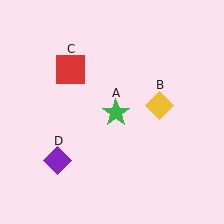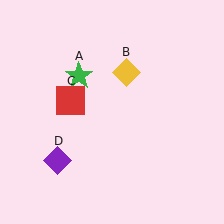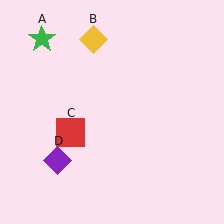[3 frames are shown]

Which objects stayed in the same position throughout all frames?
Purple diamond (object D) remained stationary.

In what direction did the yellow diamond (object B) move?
The yellow diamond (object B) moved up and to the left.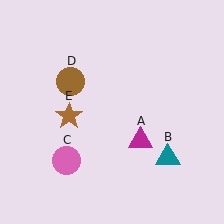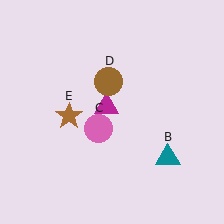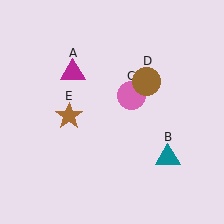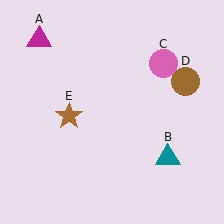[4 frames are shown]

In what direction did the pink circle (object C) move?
The pink circle (object C) moved up and to the right.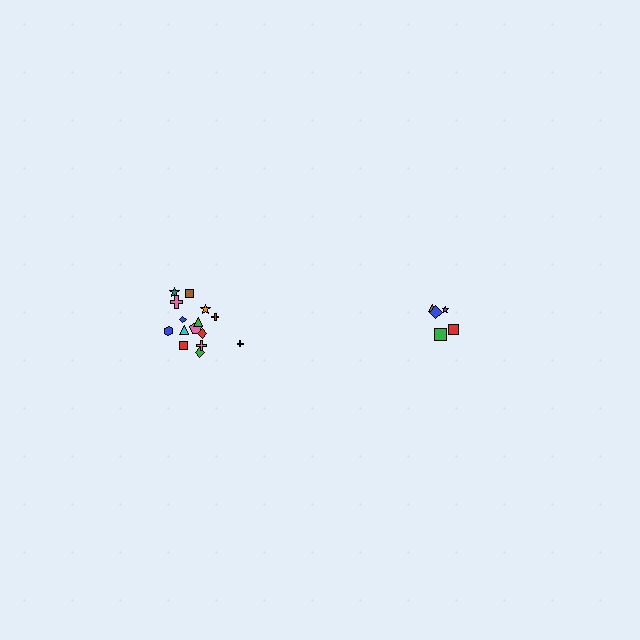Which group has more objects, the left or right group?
The left group.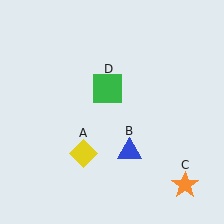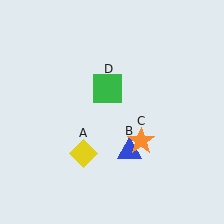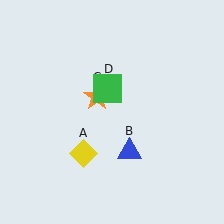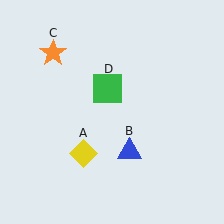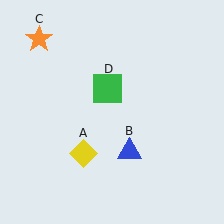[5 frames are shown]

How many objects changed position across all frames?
1 object changed position: orange star (object C).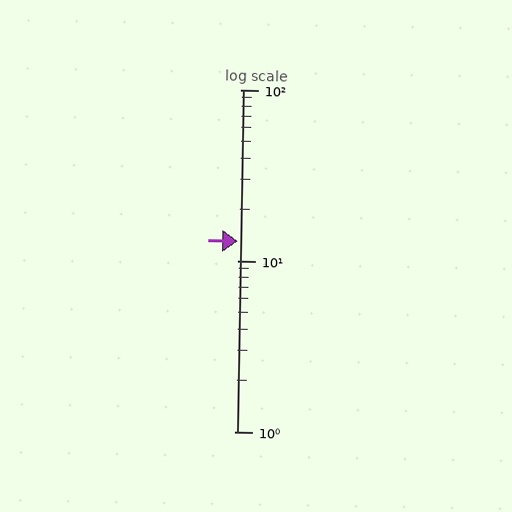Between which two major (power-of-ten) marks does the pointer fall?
The pointer is between 10 and 100.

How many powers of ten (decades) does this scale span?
The scale spans 2 decades, from 1 to 100.